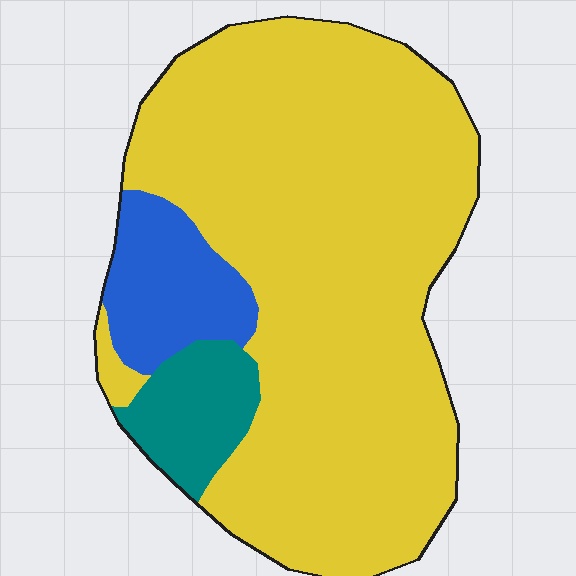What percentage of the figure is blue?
Blue takes up about one tenth (1/10) of the figure.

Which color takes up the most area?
Yellow, at roughly 80%.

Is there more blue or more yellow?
Yellow.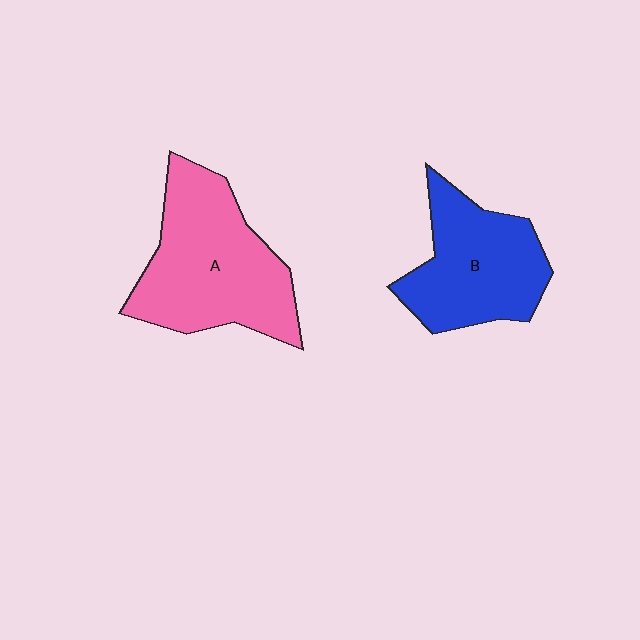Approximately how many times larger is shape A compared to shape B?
Approximately 1.3 times.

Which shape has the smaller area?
Shape B (blue).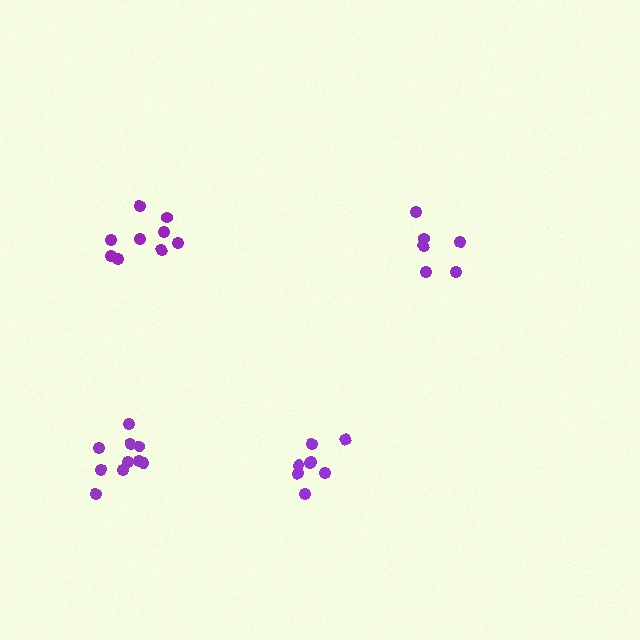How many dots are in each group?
Group 1: 6 dots, Group 2: 8 dots, Group 3: 9 dots, Group 4: 10 dots (33 total).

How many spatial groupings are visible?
There are 4 spatial groupings.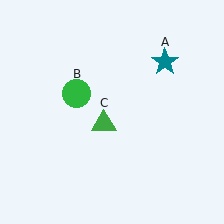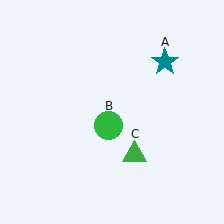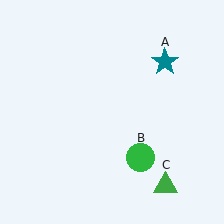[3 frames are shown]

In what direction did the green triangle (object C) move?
The green triangle (object C) moved down and to the right.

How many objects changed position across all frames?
2 objects changed position: green circle (object B), green triangle (object C).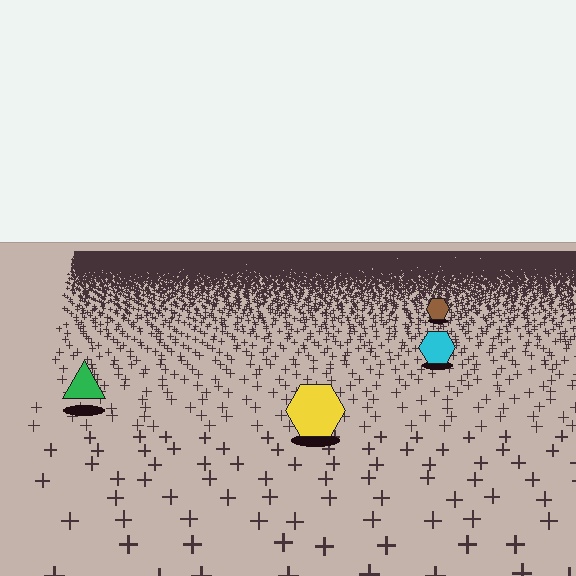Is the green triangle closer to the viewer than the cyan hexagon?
Yes. The green triangle is closer — you can tell from the texture gradient: the ground texture is coarser near it.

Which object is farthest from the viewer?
The brown hexagon is farthest from the viewer. It appears smaller and the ground texture around it is denser.